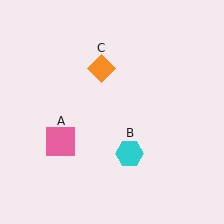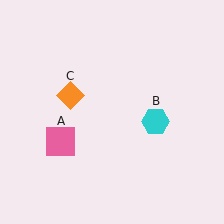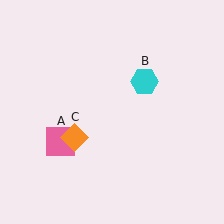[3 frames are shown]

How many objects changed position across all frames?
2 objects changed position: cyan hexagon (object B), orange diamond (object C).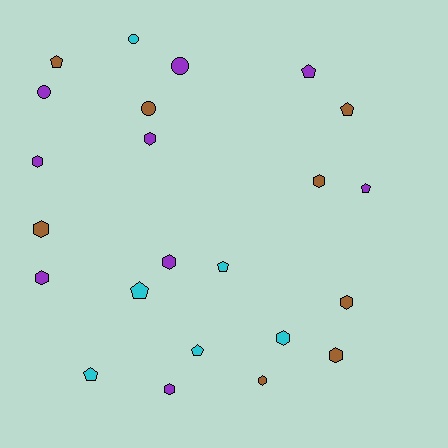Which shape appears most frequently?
Hexagon, with 11 objects.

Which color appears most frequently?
Purple, with 9 objects.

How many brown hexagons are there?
There are 5 brown hexagons.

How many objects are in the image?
There are 23 objects.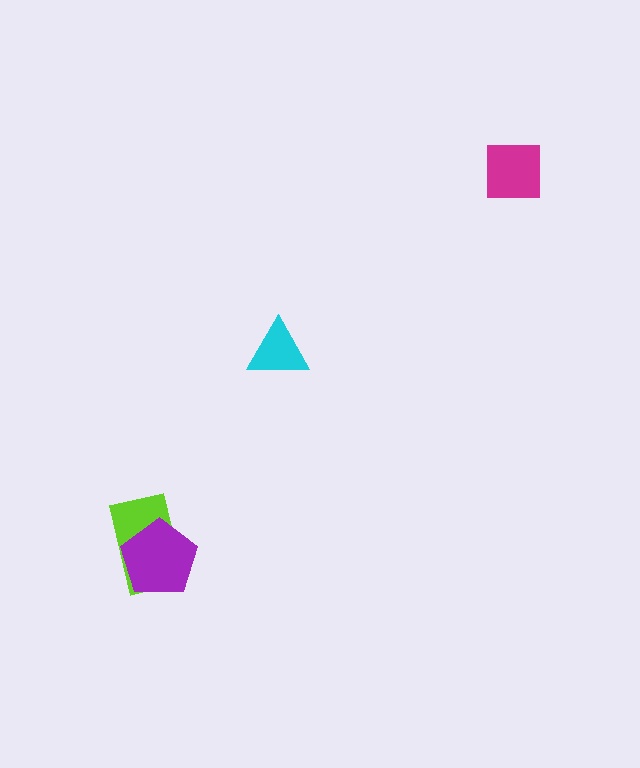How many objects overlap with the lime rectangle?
1 object overlaps with the lime rectangle.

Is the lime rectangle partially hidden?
Yes, it is partially covered by another shape.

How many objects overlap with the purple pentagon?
1 object overlaps with the purple pentagon.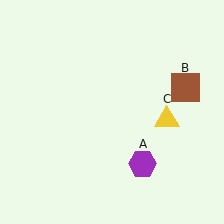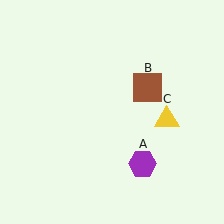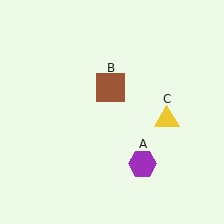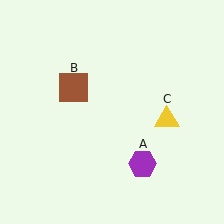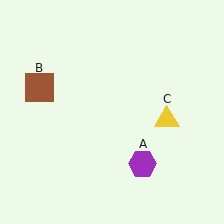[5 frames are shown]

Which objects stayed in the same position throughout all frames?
Purple hexagon (object A) and yellow triangle (object C) remained stationary.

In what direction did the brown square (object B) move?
The brown square (object B) moved left.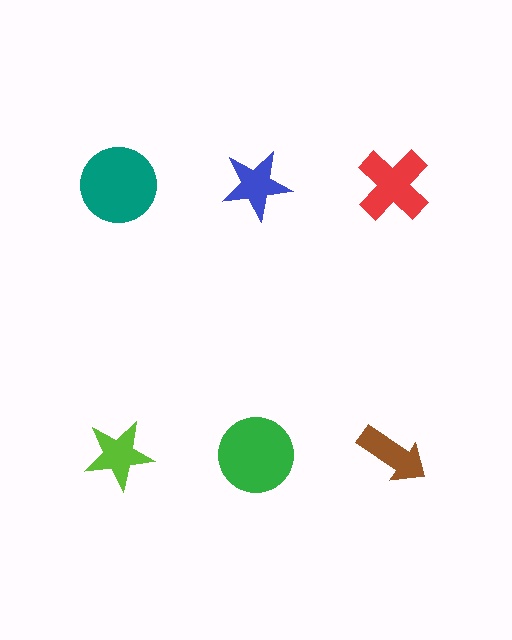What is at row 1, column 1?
A teal circle.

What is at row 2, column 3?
A brown arrow.